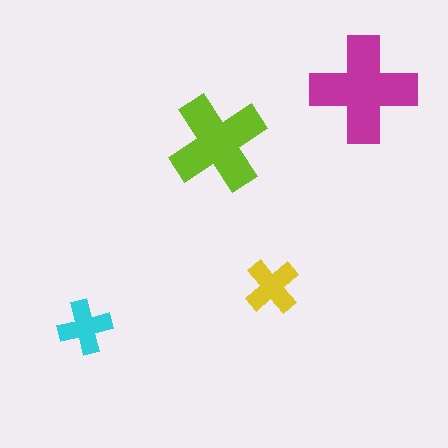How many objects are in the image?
There are 4 objects in the image.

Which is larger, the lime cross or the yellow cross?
The lime one.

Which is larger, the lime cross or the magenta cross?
The magenta one.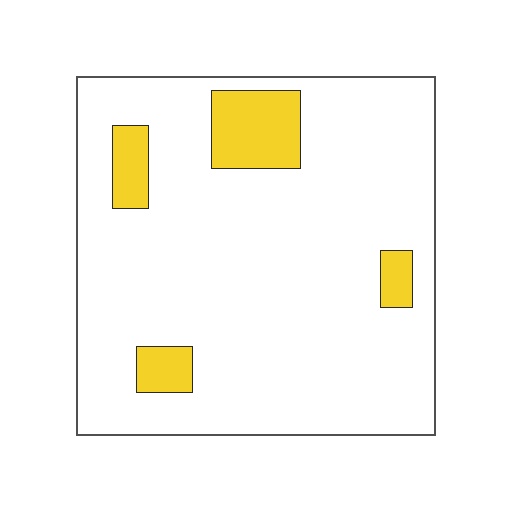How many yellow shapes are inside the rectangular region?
4.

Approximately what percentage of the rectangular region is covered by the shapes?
Approximately 10%.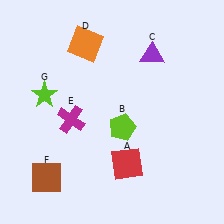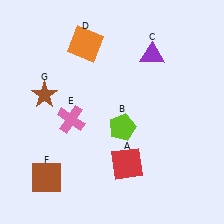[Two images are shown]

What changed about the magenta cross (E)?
In Image 1, E is magenta. In Image 2, it changed to pink.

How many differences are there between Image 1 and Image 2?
There are 2 differences between the two images.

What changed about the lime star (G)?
In Image 1, G is lime. In Image 2, it changed to brown.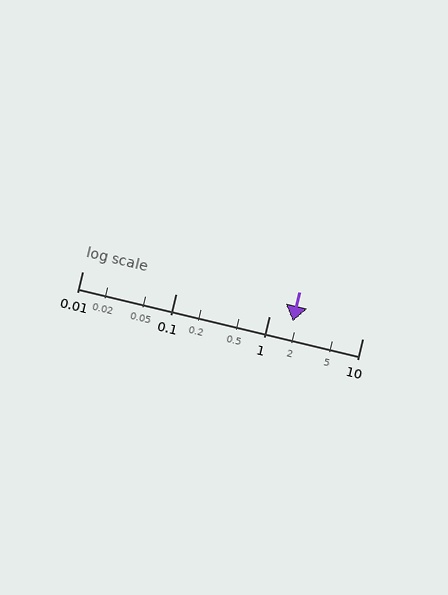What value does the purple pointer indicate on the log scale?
The pointer indicates approximately 1.8.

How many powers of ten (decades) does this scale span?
The scale spans 3 decades, from 0.01 to 10.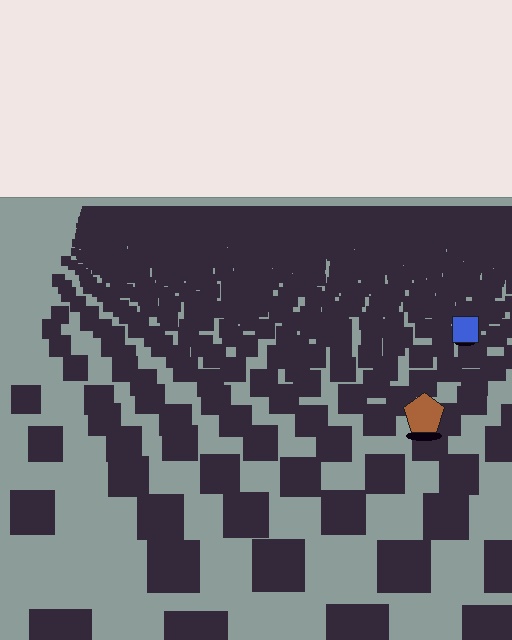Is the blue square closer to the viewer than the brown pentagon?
No. The brown pentagon is closer — you can tell from the texture gradient: the ground texture is coarser near it.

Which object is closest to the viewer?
The brown pentagon is closest. The texture marks near it are larger and more spread out.